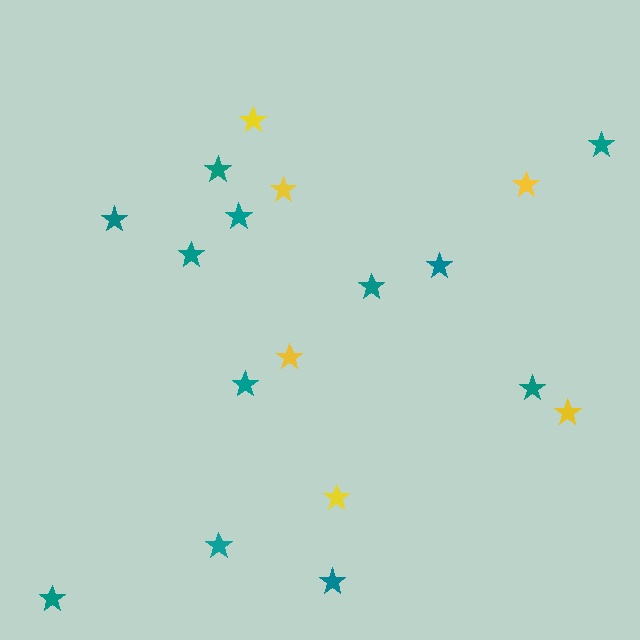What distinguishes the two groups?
There are 2 groups: one group of yellow stars (6) and one group of teal stars (12).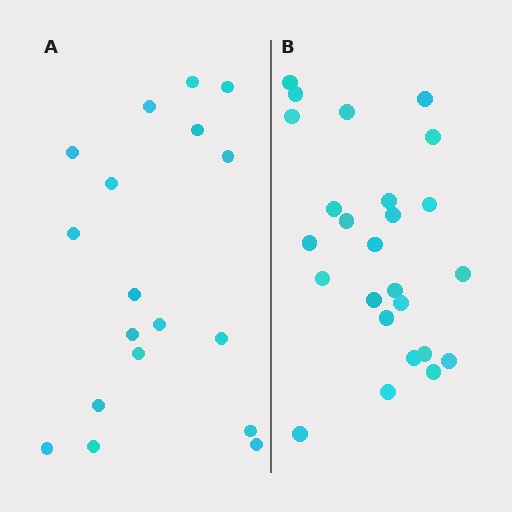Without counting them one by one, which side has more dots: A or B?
Region B (the right region) has more dots.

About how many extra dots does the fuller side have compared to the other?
Region B has roughly 8 or so more dots than region A.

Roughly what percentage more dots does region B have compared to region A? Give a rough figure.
About 40% more.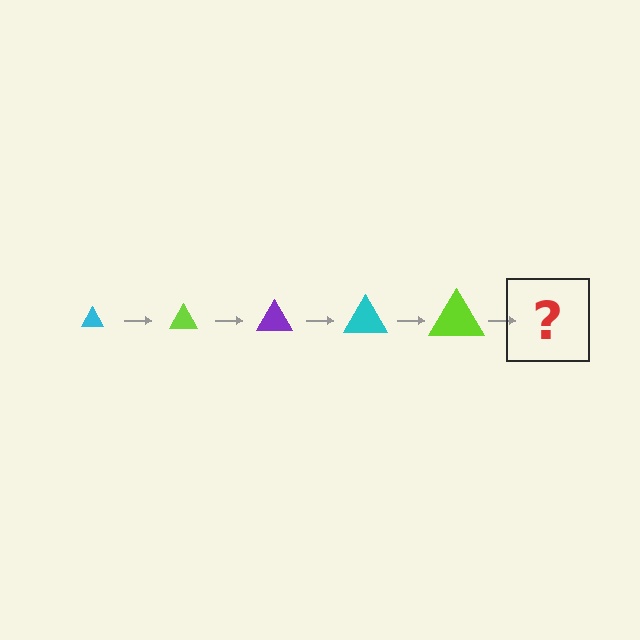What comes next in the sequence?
The next element should be a purple triangle, larger than the previous one.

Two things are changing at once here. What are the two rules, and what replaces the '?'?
The two rules are that the triangle grows larger each step and the color cycles through cyan, lime, and purple. The '?' should be a purple triangle, larger than the previous one.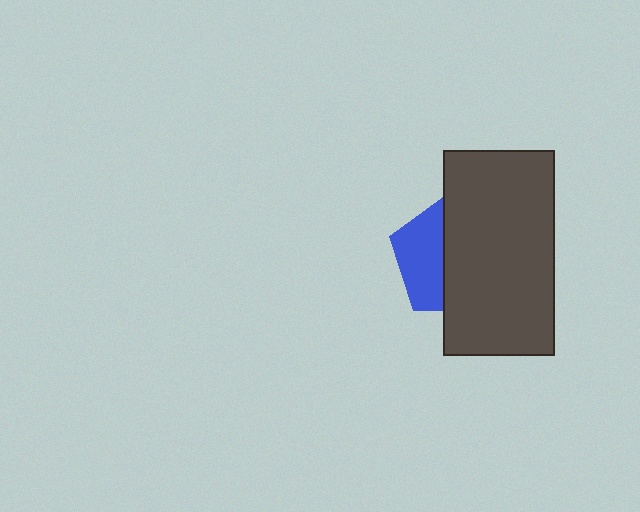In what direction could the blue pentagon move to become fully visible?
The blue pentagon could move left. That would shift it out from behind the dark gray rectangle entirely.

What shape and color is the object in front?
The object in front is a dark gray rectangle.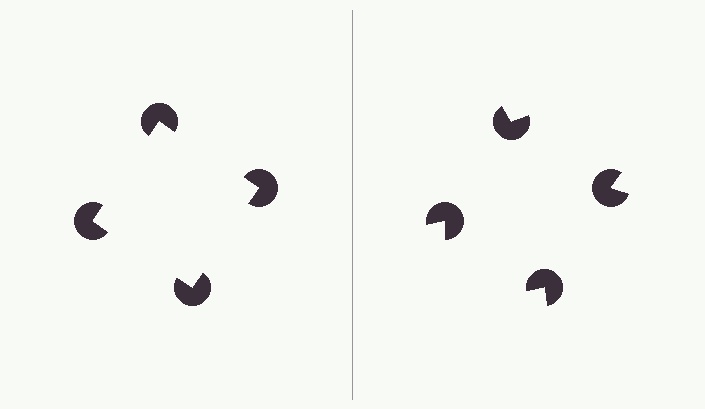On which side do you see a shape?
An illusory square appears on the left side. On the right side the wedge cuts are rotated, so no coherent shape forms.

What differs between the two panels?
The pac-man discs are positioned identically on both sides; only the wedge orientations differ. On the left they align to a square; on the right they are misaligned.